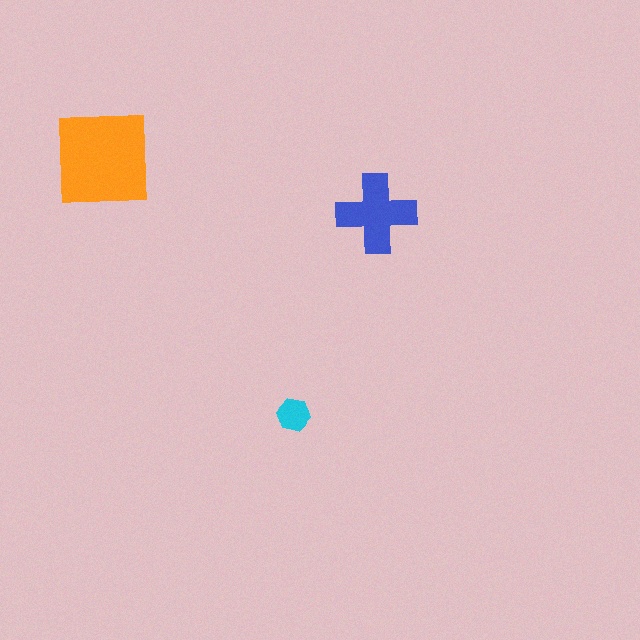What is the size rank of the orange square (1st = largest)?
1st.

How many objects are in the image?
There are 3 objects in the image.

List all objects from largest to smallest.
The orange square, the blue cross, the cyan hexagon.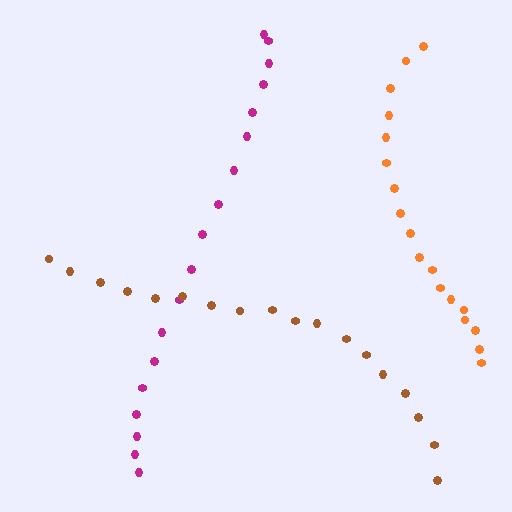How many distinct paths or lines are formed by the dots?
There are 3 distinct paths.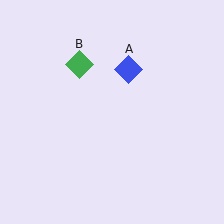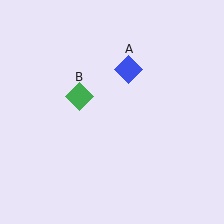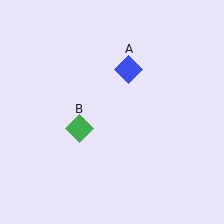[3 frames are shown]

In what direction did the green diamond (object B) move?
The green diamond (object B) moved down.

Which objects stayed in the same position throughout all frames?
Blue diamond (object A) remained stationary.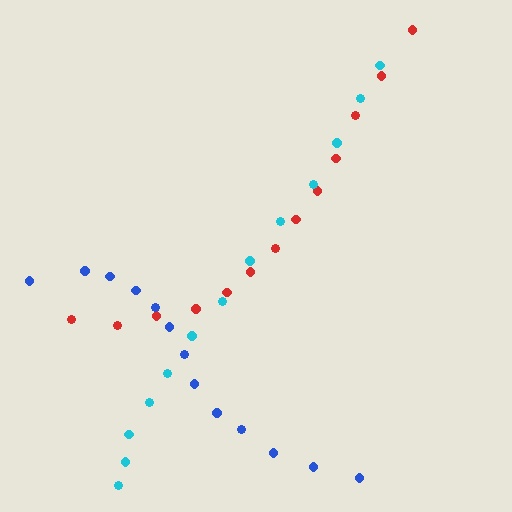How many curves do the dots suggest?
There are 3 distinct paths.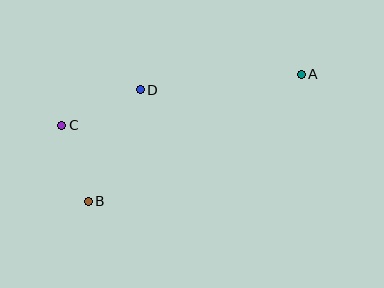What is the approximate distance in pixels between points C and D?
The distance between C and D is approximately 87 pixels.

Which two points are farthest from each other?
Points A and B are farthest from each other.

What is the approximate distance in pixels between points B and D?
The distance between B and D is approximately 123 pixels.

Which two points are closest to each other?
Points B and C are closest to each other.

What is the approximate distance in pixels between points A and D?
The distance between A and D is approximately 162 pixels.